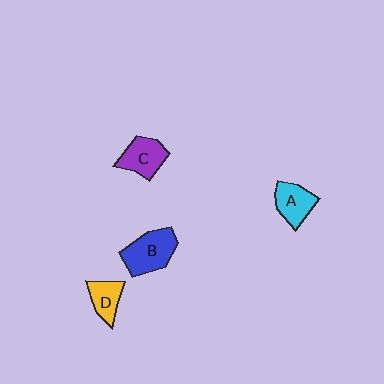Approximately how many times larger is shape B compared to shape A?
Approximately 1.3 times.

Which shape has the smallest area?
Shape D (yellow).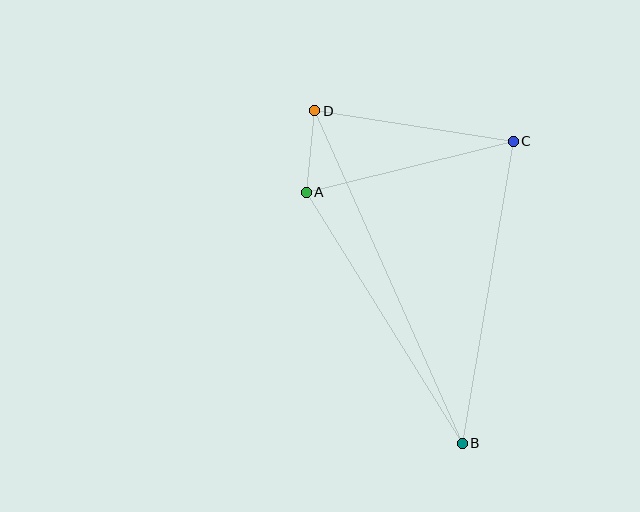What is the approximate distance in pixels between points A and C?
The distance between A and C is approximately 213 pixels.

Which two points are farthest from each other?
Points B and D are farthest from each other.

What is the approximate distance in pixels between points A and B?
The distance between A and B is approximately 296 pixels.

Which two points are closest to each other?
Points A and D are closest to each other.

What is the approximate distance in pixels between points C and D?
The distance between C and D is approximately 200 pixels.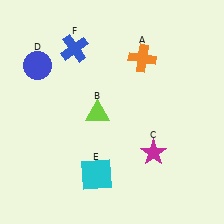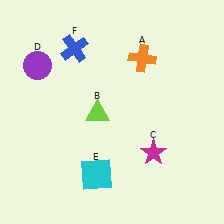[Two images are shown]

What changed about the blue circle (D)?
In Image 1, D is blue. In Image 2, it changed to purple.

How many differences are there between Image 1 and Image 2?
There is 1 difference between the two images.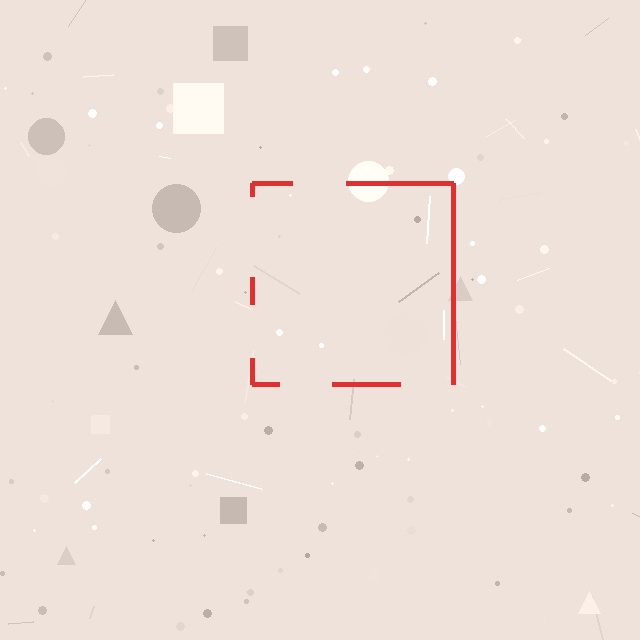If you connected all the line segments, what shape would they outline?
They would outline a square.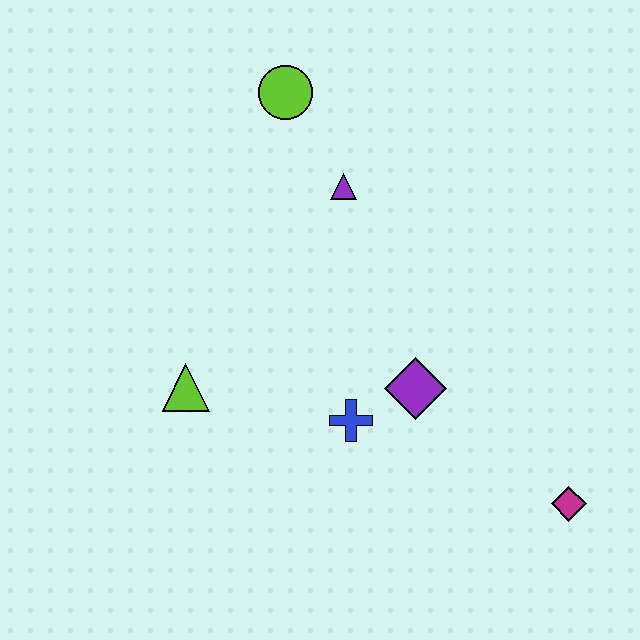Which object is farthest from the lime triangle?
The magenta diamond is farthest from the lime triangle.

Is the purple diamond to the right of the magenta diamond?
No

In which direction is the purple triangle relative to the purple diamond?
The purple triangle is above the purple diamond.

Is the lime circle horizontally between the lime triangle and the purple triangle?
Yes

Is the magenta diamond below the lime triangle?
Yes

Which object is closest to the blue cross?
The purple diamond is closest to the blue cross.